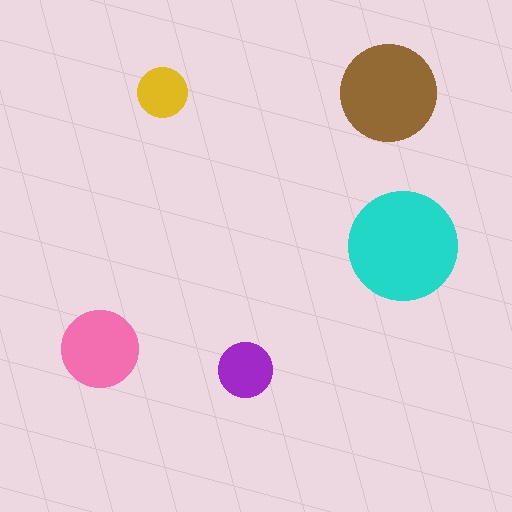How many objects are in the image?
There are 5 objects in the image.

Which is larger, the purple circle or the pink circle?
The pink one.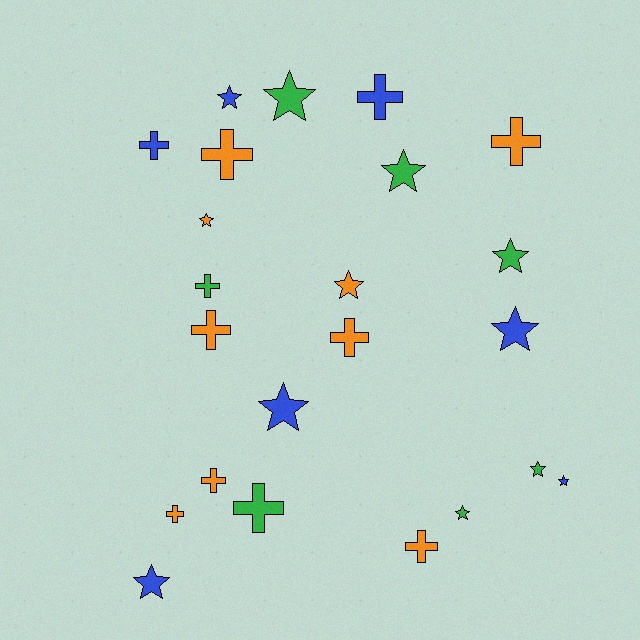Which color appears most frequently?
Orange, with 9 objects.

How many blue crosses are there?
There are 2 blue crosses.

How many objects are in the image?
There are 23 objects.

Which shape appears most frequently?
Star, with 12 objects.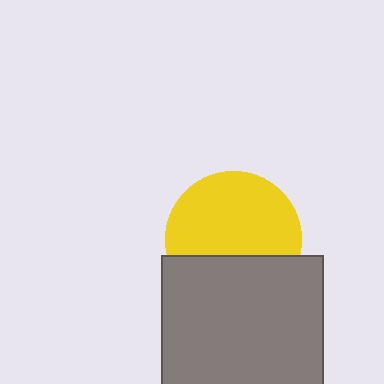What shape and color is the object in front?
The object in front is a gray square.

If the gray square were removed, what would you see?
You would see the complete yellow circle.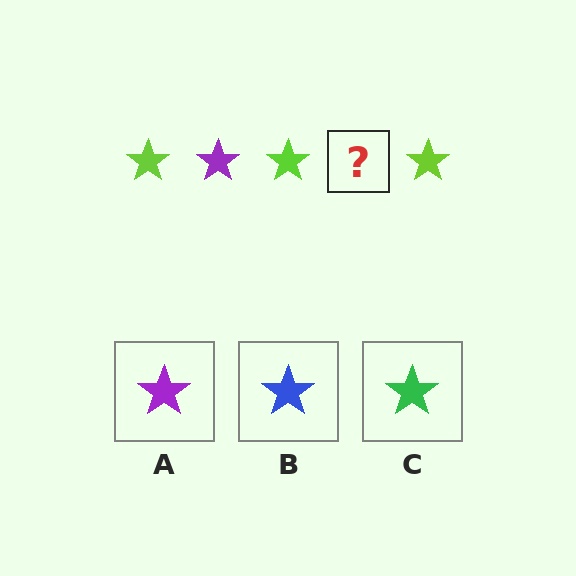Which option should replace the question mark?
Option A.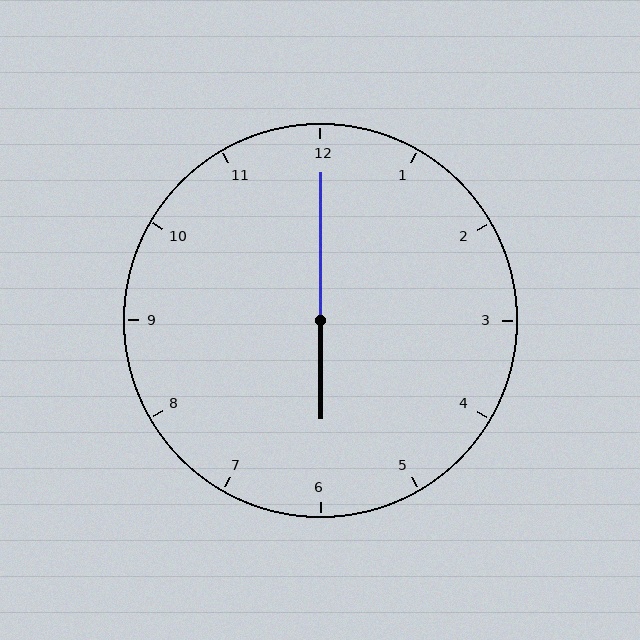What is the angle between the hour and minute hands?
Approximately 180 degrees.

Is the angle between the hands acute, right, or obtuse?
It is obtuse.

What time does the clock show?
6:00.